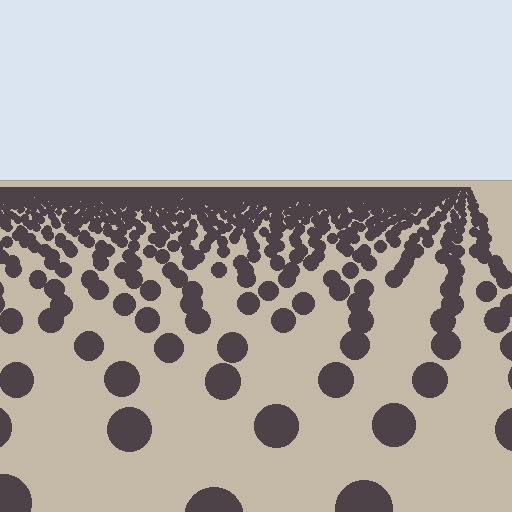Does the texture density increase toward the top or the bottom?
Density increases toward the top.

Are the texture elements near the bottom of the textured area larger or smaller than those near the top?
Larger. Near the bottom, elements are closer to the viewer and appear at a bigger on-screen size.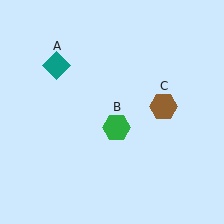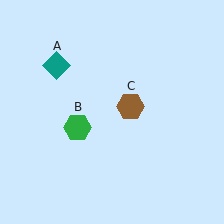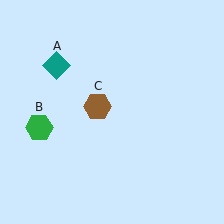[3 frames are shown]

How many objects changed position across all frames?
2 objects changed position: green hexagon (object B), brown hexagon (object C).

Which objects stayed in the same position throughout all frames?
Teal diamond (object A) remained stationary.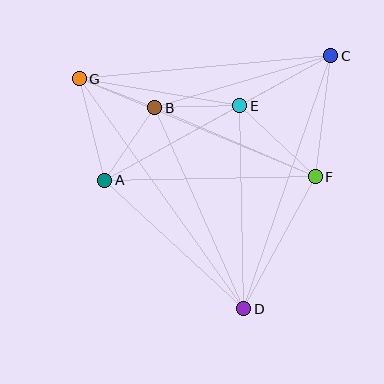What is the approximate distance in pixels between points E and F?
The distance between E and F is approximately 104 pixels.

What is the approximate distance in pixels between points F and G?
The distance between F and G is approximately 256 pixels.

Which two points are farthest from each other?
Points D and G are farthest from each other.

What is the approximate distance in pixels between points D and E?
The distance between D and E is approximately 203 pixels.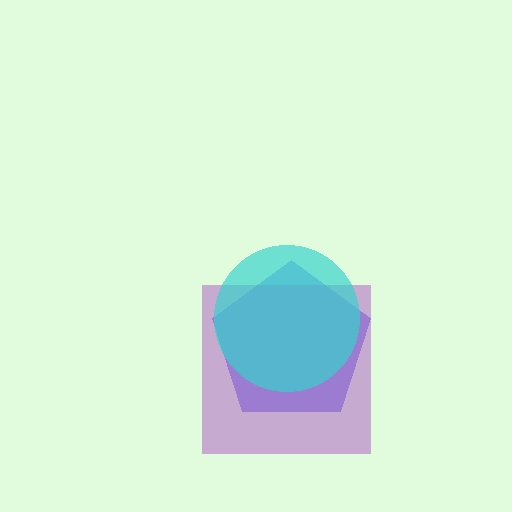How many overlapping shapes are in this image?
There are 3 overlapping shapes in the image.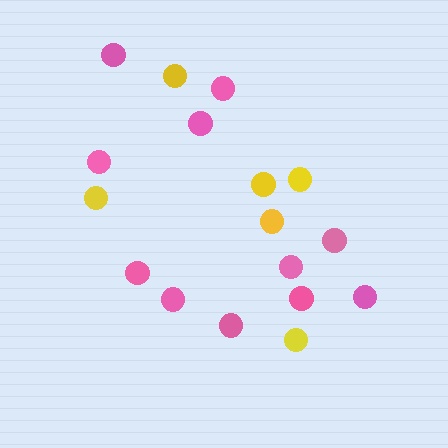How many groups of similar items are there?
There are 2 groups: one group of pink circles (11) and one group of yellow circles (6).